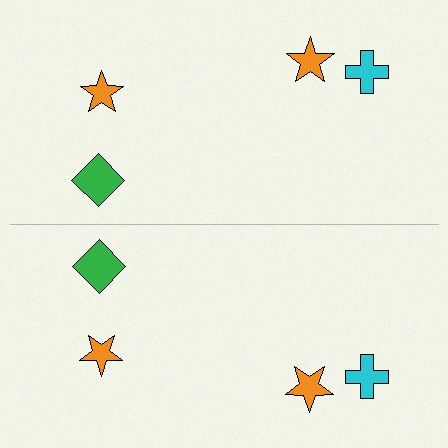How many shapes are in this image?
There are 8 shapes in this image.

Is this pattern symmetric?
Yes, this pattern has bilateral (reflection) symmetry.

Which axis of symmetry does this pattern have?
The pattern has a horizontal axis of symmetry running through the center of the image.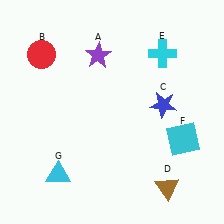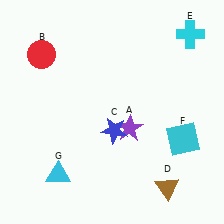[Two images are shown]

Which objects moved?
The objects that moved are: the purple star (A), the blue star (C), the cyan cross (E).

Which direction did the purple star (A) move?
The purple star (A) moved down.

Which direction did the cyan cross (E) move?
The cyan cross (E) moved right.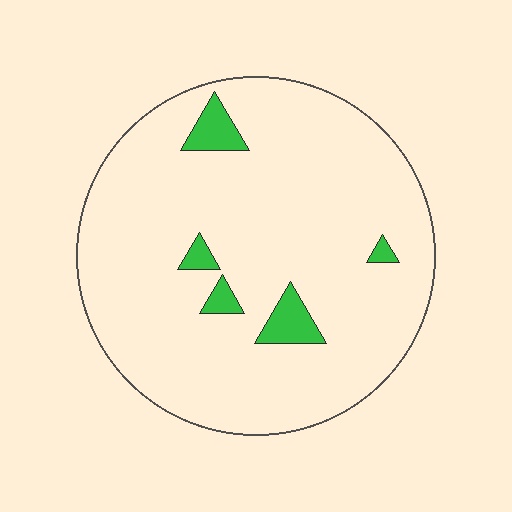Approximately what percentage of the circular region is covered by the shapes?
Approximately 5%.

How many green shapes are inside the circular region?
5.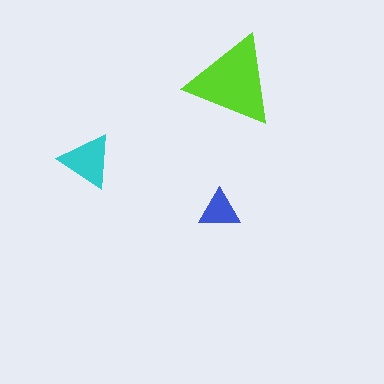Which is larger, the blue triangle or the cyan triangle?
The cyan one.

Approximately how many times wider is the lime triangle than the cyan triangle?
About 1.5 times wider.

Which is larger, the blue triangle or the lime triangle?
The lime one.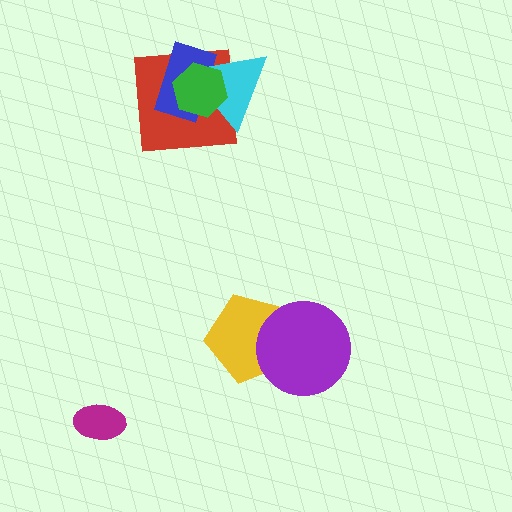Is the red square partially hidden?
Yes, it is partially covered by another shape.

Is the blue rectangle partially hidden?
Yes, it is partially covered by another shape.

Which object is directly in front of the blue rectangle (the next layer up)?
The cyan triangle is directly in front of the blue rectangle.